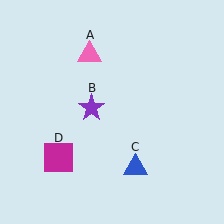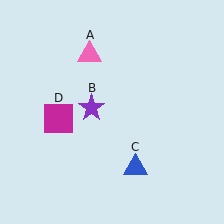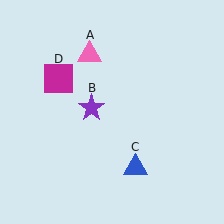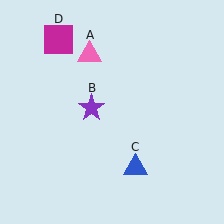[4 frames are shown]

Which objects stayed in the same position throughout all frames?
Pink triangle (object A) and purple star (object B) and blue triangle (object C) remained stationary.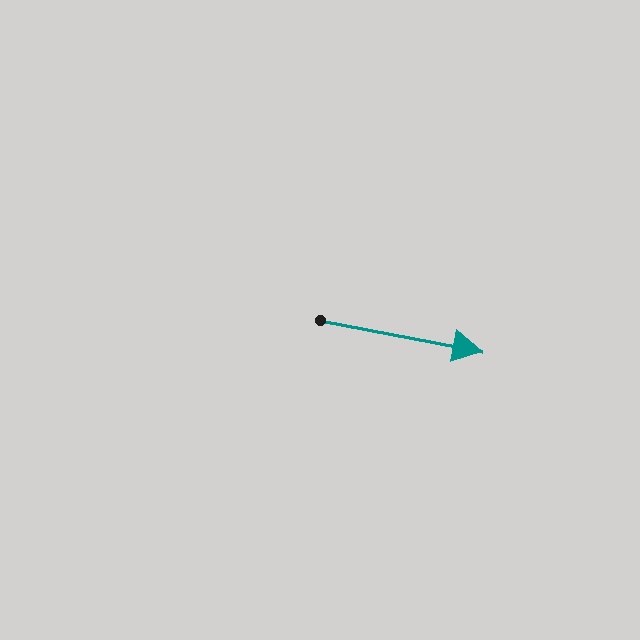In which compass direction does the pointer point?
East.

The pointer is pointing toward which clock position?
Roughly 3 o'clock.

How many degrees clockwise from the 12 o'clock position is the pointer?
Approximately 101 degrees.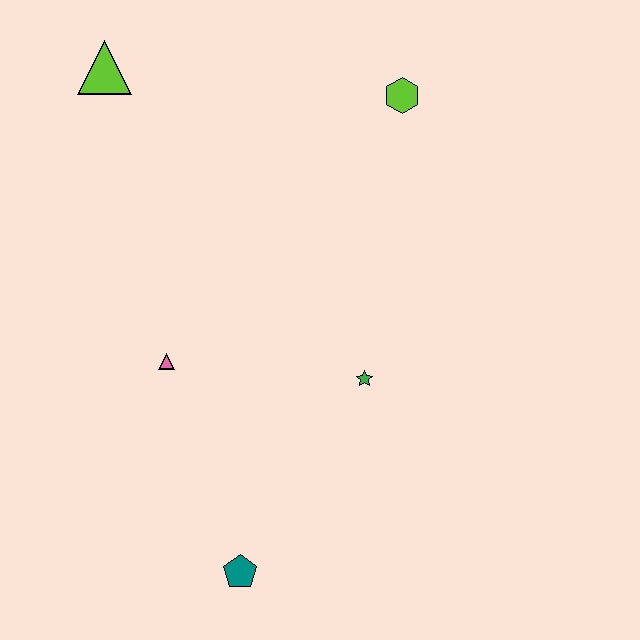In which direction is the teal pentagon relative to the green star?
The teal pentagon is below the green star.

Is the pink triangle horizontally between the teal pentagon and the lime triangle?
Yes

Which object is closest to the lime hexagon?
The green star is closest to the lime hexagon.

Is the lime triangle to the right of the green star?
No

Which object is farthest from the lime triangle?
The teal pentagon is farthest from the lime triangle.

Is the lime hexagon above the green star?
Yes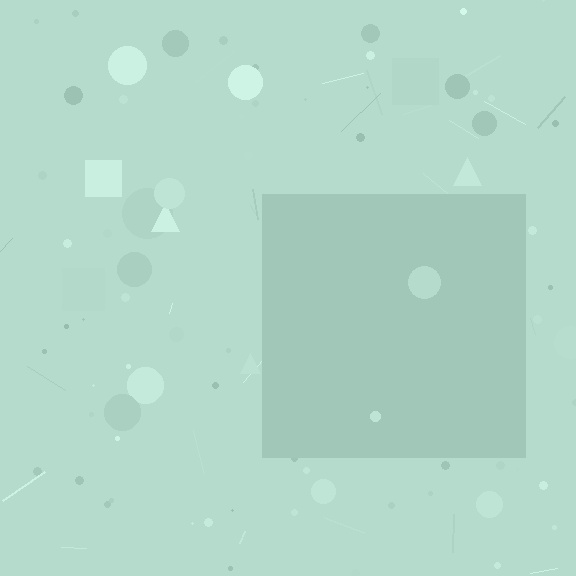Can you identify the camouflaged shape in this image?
The camouflaged shape is a square.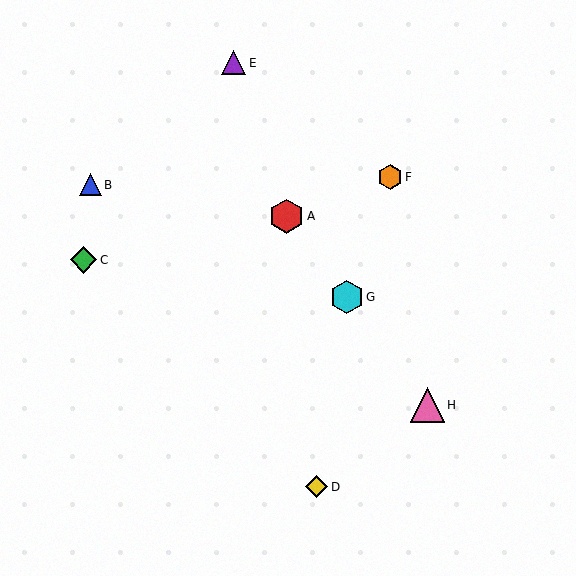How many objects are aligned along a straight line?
3 objects (A, G, H) are aligned along a straight line.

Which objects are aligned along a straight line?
Objects A, G, H are aligned along a straight line.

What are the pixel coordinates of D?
Object D is at (317, 487).